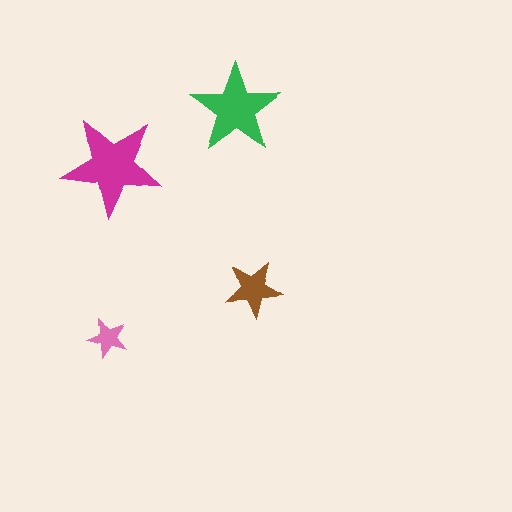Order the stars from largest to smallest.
the magenta one, the green one, the brown one, the pink one.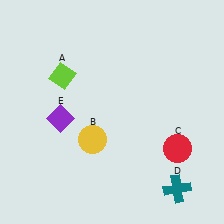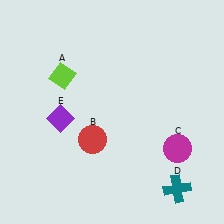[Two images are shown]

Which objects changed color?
B changed from yellow to red. C changed from red to magenta.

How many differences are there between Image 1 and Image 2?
There are 2 differences between the two images.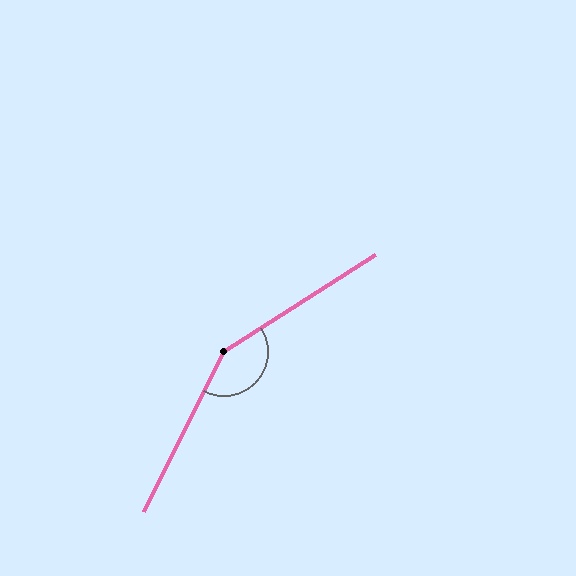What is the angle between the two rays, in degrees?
Approximately 149 degrees.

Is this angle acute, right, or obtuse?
It is obtuse.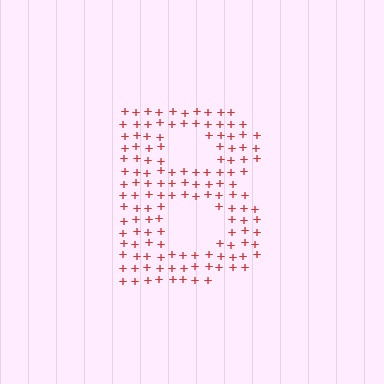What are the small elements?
The small elements are plus signs.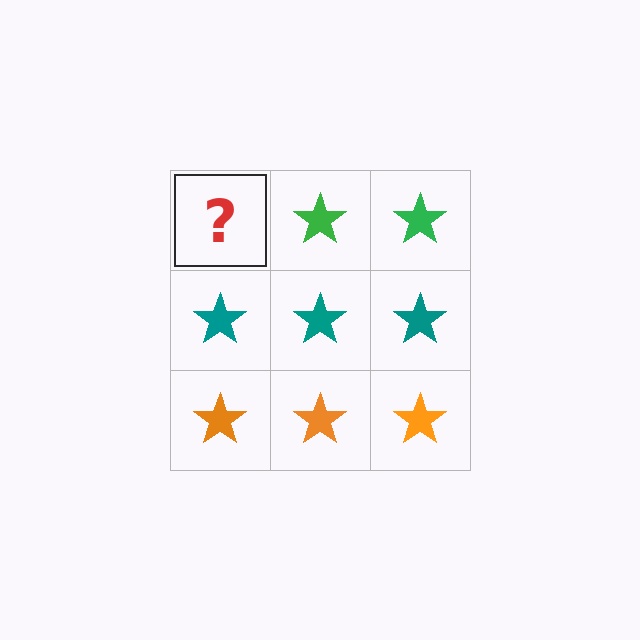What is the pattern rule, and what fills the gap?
The rule is that each row has a consistent color. The gap should be filled with a green star.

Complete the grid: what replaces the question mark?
The question mark should be replaced with a green star.